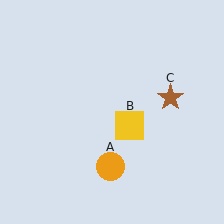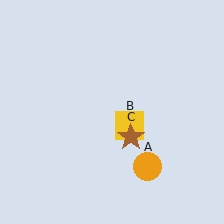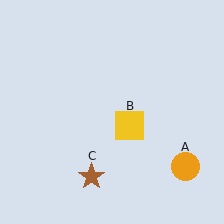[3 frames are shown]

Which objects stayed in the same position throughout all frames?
Yellow square (object B) remained stationary.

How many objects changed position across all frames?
2 objects changed position: orange circle (object A), brown star (object C).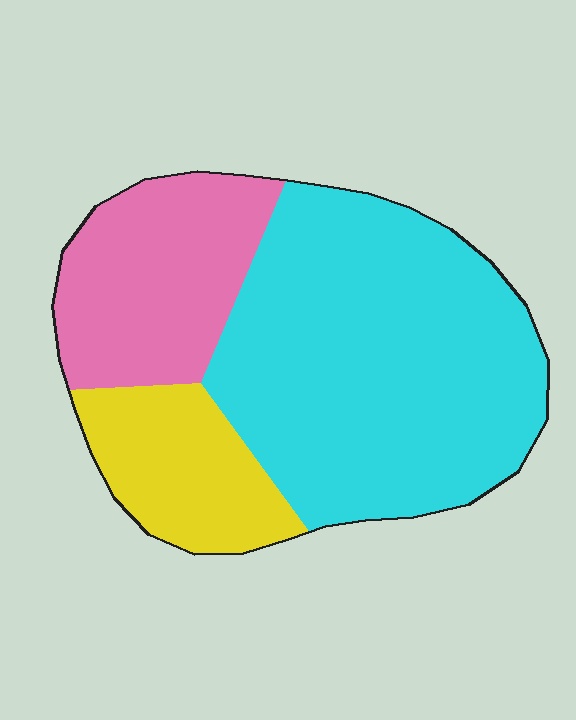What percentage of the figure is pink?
Pink covers 25% of the figure.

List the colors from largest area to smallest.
From largest to smallest: cyan, pink, yellow.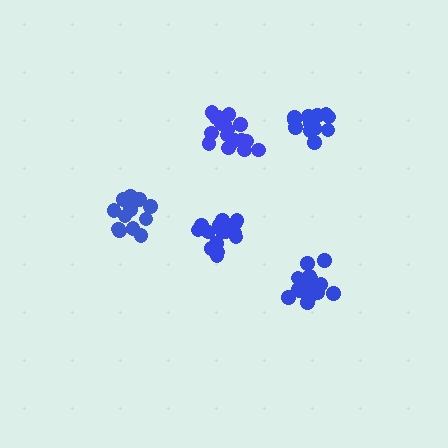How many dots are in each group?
Group 1: 13 dots, Group 2: 17 dots, Group 3: 19 dots, Group 4: 13 dots, Group 5: 18 dots (80 total).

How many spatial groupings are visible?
There are 5 spatial groupings.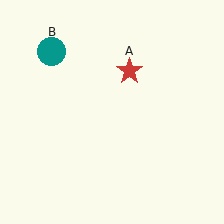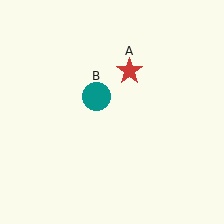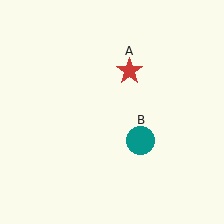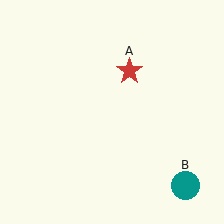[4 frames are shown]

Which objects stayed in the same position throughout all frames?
Red star (object A) remained stationary.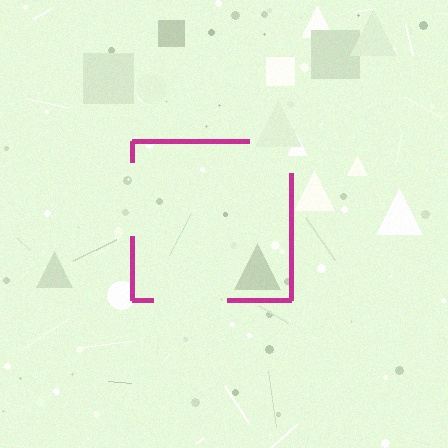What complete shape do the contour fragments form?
The contour fragments form a square.